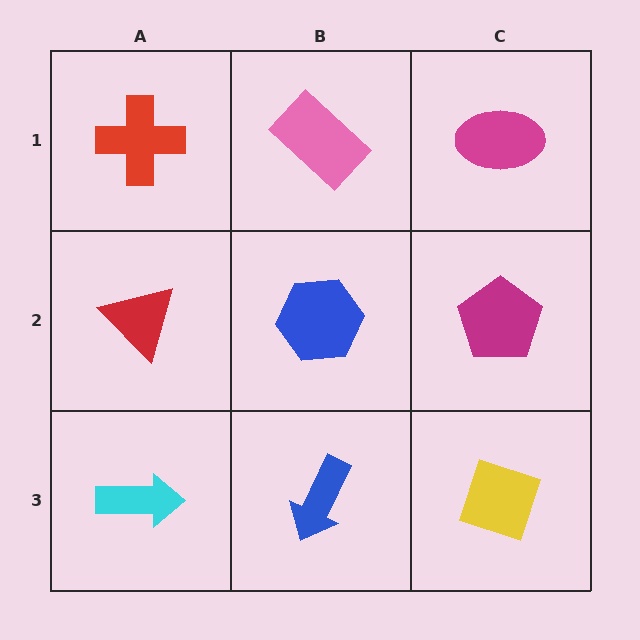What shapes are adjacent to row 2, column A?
A red cross (row 1, column A), a cyan arrow (row 3, column A), a blue hexagon (row 2, column B).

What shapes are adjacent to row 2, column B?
A pink rectangle (row 1, column B), a blue arrow (row 3, column B), a red triangle (row 2, column A), a magenta pentagon (row 2, column C).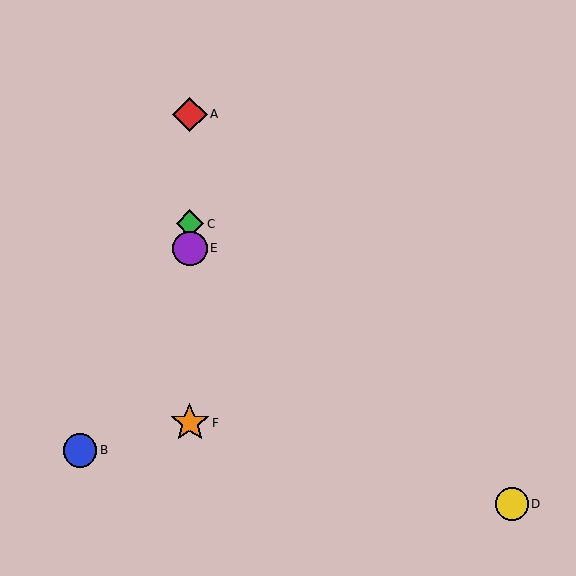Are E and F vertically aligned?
Yes, both are at x≈190.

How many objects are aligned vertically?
4 objects (A, C, E, F) are aligned vertically.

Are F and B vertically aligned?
No, F is at x≈190 and B is at x≈80.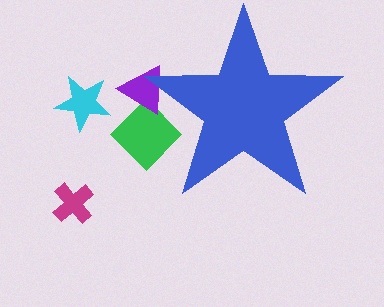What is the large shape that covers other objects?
A blue star.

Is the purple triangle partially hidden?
Yes, the purple triangle is partially hidden behind the blue star.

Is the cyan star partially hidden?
No, the cyan star is fully visible.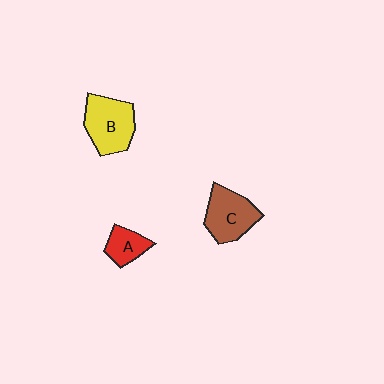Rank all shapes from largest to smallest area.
From largest to smallest: B (yellow), C (brown), A (red).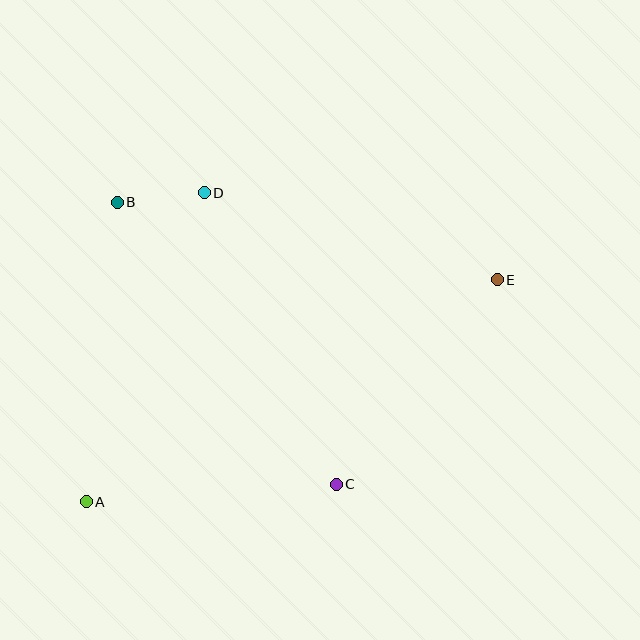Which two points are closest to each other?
Points B and D are closest to each other.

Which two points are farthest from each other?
Points A and E are farthest from each other.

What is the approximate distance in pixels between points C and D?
The distance between C and D is approximately 320 pixels.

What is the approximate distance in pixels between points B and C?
The distance between B and C is approximately 357 pixels.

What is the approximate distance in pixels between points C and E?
The distance between C and E is approximately 260 pixels.